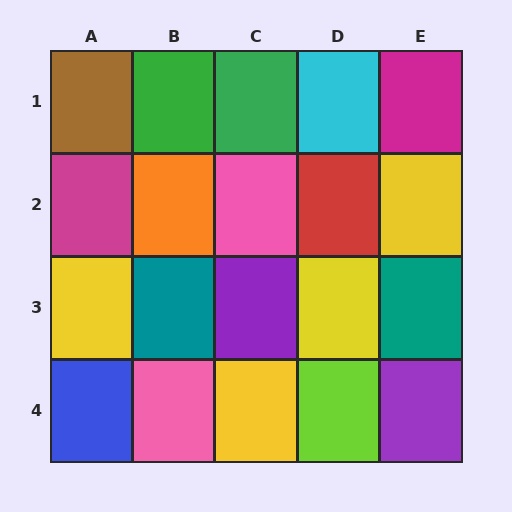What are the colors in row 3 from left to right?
Yellow, teal, purple, yellow, teal.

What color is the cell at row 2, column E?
Yellow.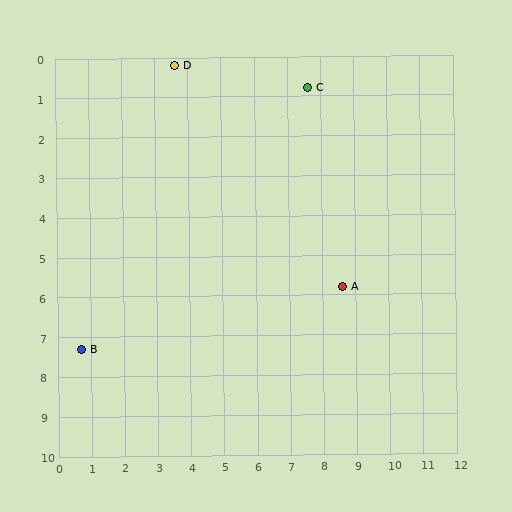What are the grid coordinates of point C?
Point C is at approximately (7.6, 0.8).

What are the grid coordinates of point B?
Point B is at approximately (0.7, 7.3).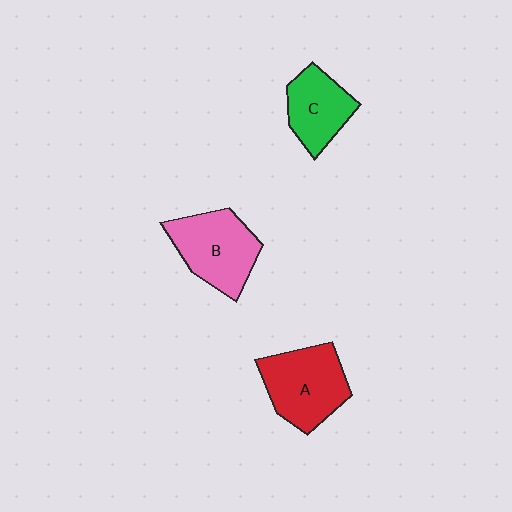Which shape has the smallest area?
Shape C (green).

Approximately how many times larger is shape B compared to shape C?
Approximately 1.3 times.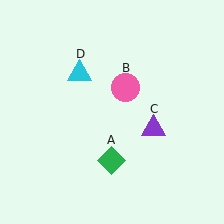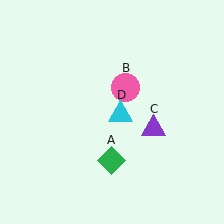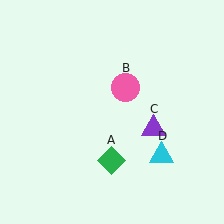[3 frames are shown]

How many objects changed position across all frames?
1 object changed position: cyan triangle (object D).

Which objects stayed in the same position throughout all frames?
Green diamond (object A) and pink circle (object B) and purple triangle (object C) remained stationary.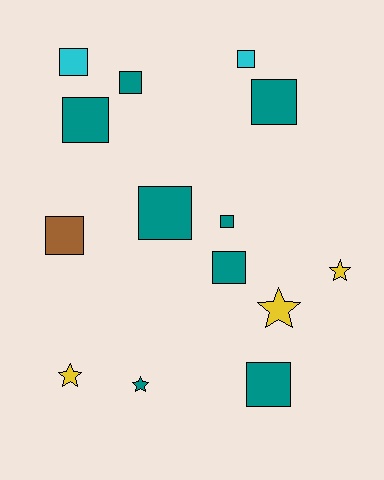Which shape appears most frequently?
Square, with 10 objects.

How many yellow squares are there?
There are no yellow squares.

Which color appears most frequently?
Teal, with 8 objects.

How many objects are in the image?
There are 14 objects.